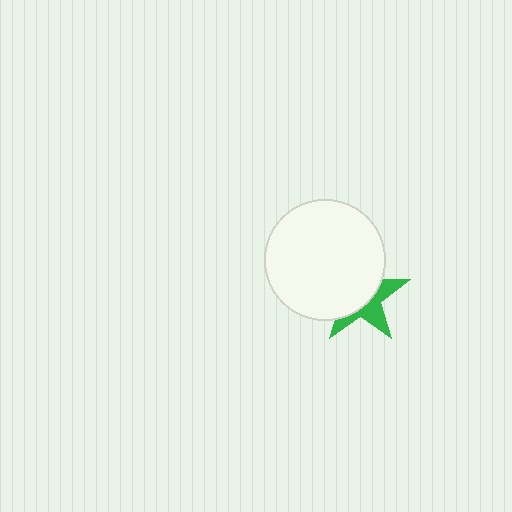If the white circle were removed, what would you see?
You would see the complete green star.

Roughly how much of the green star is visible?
A small part of it is visible (roughly 40%).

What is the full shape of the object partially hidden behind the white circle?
The partially hidden object is a green star.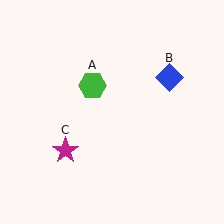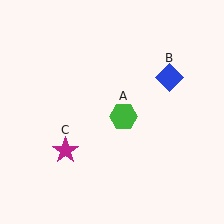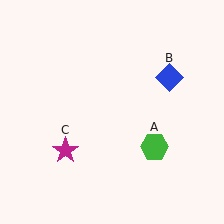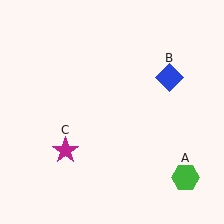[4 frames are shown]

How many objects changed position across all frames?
1 object changed position: green hexagon (object A).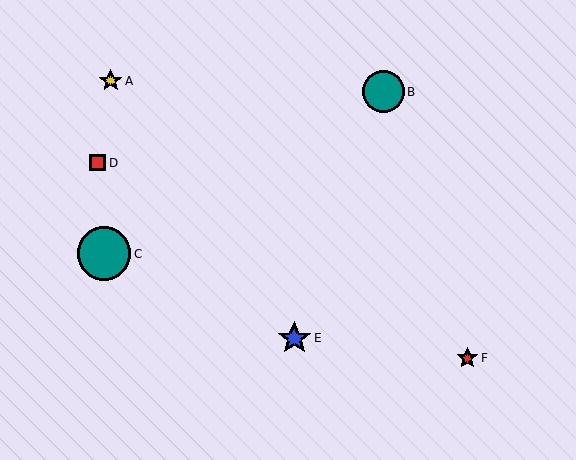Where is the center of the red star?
The center of the red star is at (467, 358).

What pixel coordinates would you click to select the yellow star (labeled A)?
Click at (111, 81) to select the yellow star A.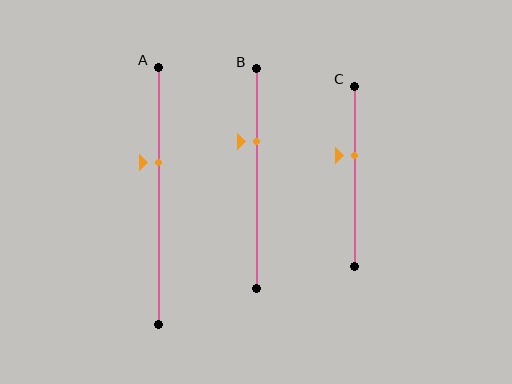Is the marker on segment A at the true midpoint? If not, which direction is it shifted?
No, the marker on segment A is shifted upward by about 13% of the segment length.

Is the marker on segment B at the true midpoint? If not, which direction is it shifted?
No, the marker on segment B is shifted upward by about 17% of the segment length.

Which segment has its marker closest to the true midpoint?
Segment C has its marker closest to the true midpoint.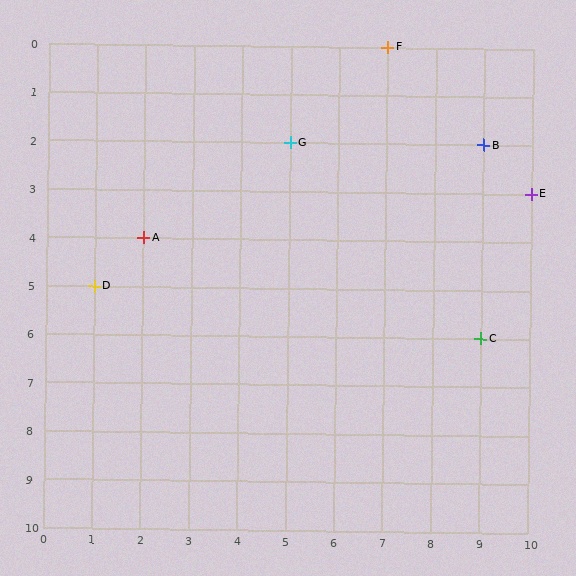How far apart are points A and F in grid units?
Points A and F are 5 columns and 4 rows apart (about 6.4 grid units diagonally).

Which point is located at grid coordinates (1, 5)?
Point D is at (1, 5).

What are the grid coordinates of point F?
Point F is at grid coordinates (7, 0).